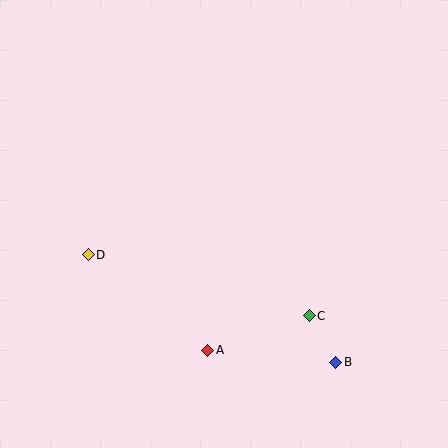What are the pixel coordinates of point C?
Point C is at (309, 316).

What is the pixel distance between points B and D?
The distance between B and D is 270 pixels.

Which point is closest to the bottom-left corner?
Point D is closest to the bottom-left corner.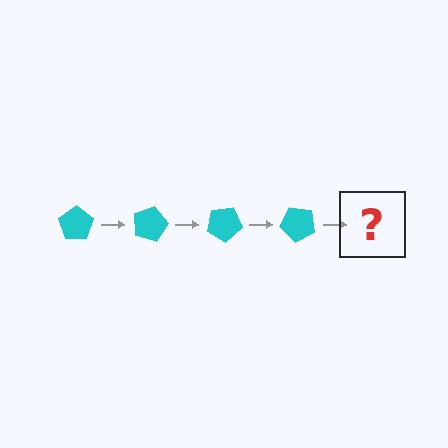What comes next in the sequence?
The next element should be a cyan pentagon rotated 60 degrees.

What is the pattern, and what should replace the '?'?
The pattern is that the pentagon rotates 15 degrees each step. The '?' should be a cyan pentagon rotated 60 degrees.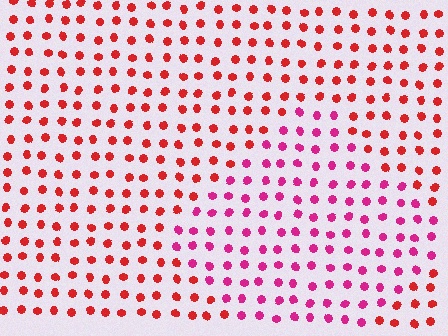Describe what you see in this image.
The image is filled with small red elements in a uniform arrangement. A diamond-shaped region is visible where the elements are tinted to a slightly different hue, forming a subtle color boundary.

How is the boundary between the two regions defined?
The boundary is defined purely by a slight shift in hue (about 34 degrees). Spacing, size, and orientation are identical on both sides.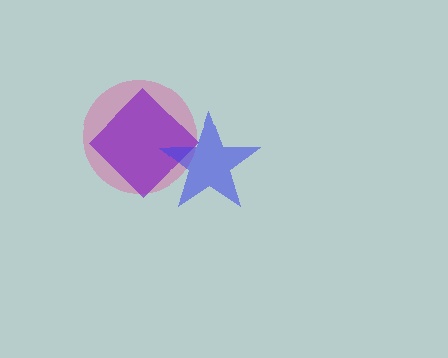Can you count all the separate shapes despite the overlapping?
Yes, there are 3 separate shapes.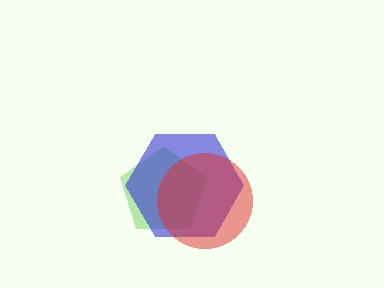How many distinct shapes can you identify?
There are 3 distinct shapes: a lime pentagon, a blue hexagon, a red circle.